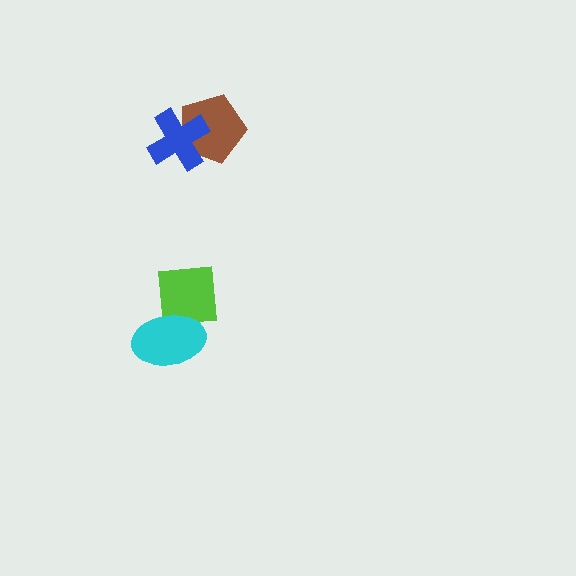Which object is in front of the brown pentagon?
The blue cross is in front of the brown pentagon.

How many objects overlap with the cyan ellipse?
1 object overlaps with the cyan ellipse.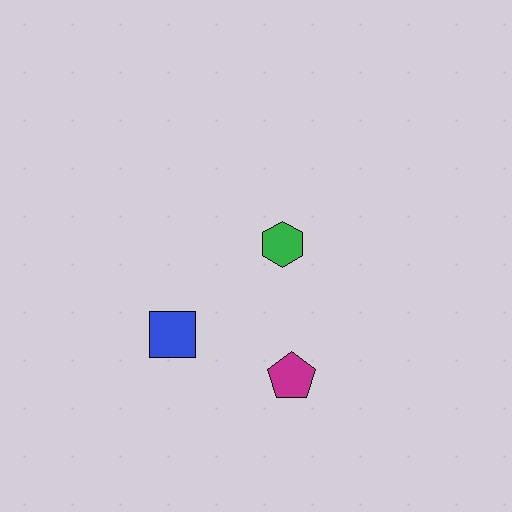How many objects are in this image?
There are 3 objects.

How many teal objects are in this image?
There are no teal objects.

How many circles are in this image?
There are no circles.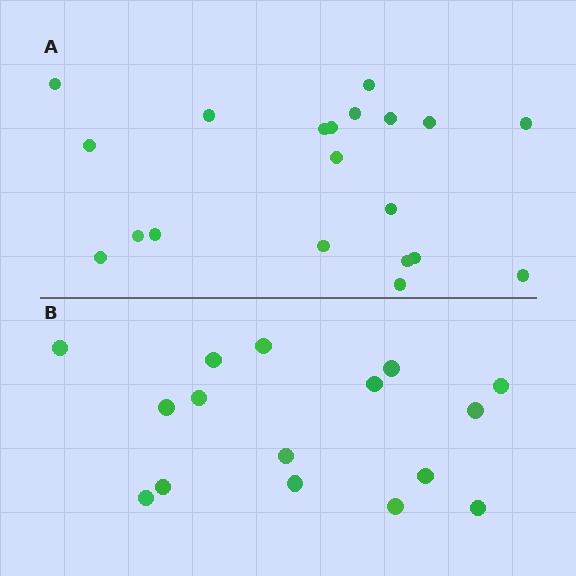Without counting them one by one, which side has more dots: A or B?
Region A (the top region) has more dots.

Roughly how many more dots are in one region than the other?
Region A has about 4 more dots than region B.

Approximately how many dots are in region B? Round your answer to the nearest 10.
About 20 dots. (The exact count is 16, which rounds to 20.)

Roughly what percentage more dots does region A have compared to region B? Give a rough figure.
About 25% more.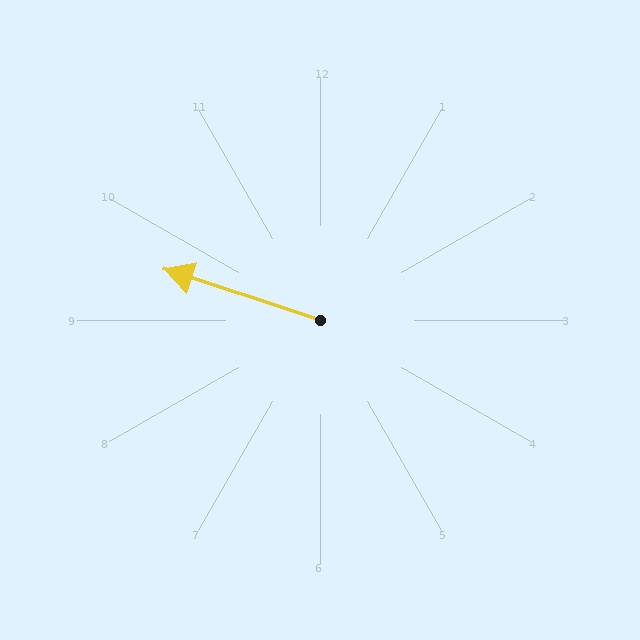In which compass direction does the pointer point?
West.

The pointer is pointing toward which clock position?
Roughly 10 o'clock.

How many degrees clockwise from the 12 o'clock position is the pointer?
Approximately 288 degrees.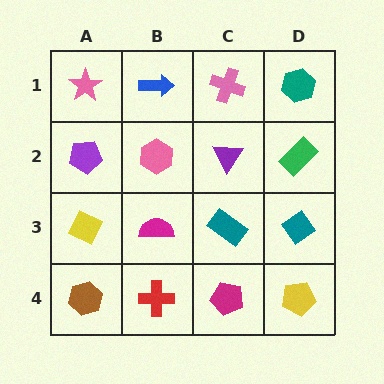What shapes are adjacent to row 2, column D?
A teal hexagon (row 1, column D), a teal diamond (row 3, column D), a purple triangle (row 2, column C).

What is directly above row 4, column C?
A teal rectangle.